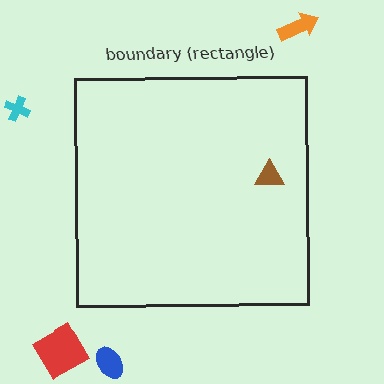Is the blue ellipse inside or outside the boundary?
Outside.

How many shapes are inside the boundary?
1 inside, 4 outside.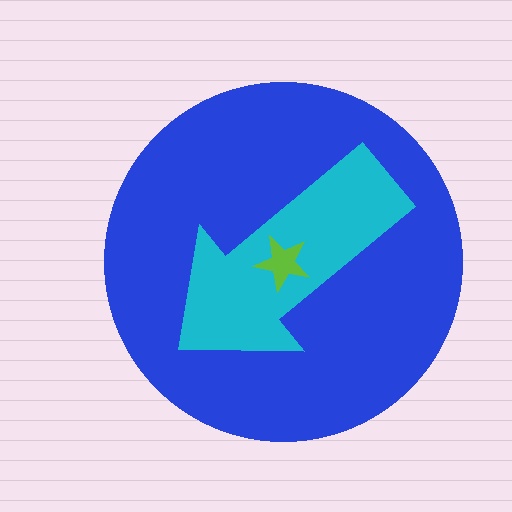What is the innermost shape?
The lime star.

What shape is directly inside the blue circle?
The cyan arrow.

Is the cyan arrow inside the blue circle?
Yes.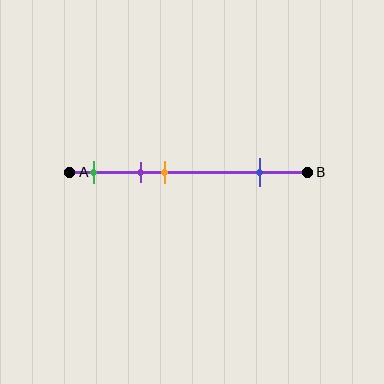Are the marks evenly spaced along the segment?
No, the marks are not evenly spaced.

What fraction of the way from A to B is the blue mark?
The blue mark is approximately 80% (0.8) of the way from A to B.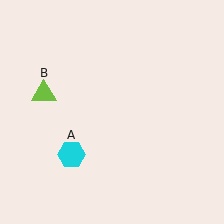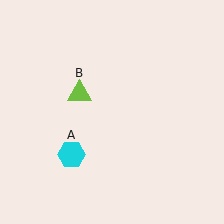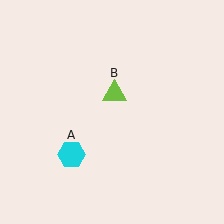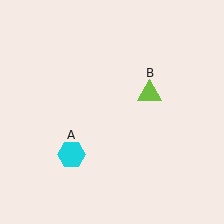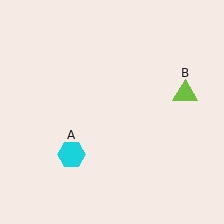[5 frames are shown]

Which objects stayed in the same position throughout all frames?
Cyan hexagon (object A) remained stationary.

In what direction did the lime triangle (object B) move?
The lime triangle (object B) moved right.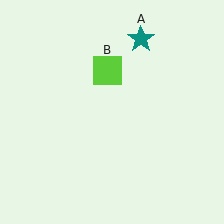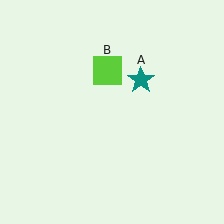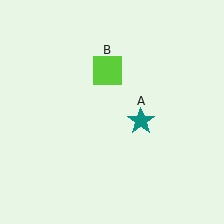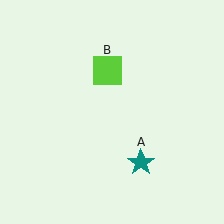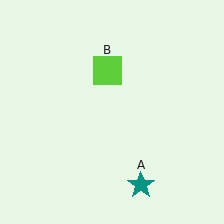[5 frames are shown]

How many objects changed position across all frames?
1 object changed position: teal star (object A).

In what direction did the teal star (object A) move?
The teal star (object A) moved down.